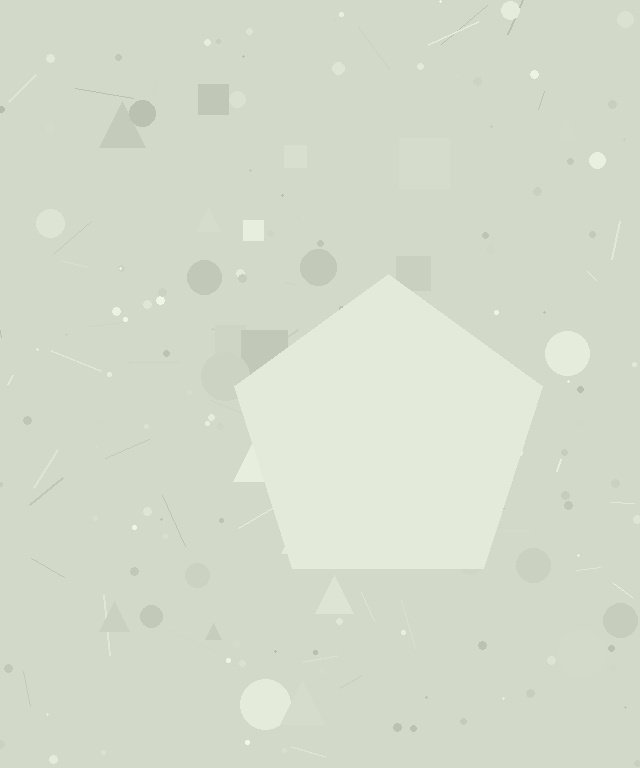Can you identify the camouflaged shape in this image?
The camouflaged shape is a pentagon.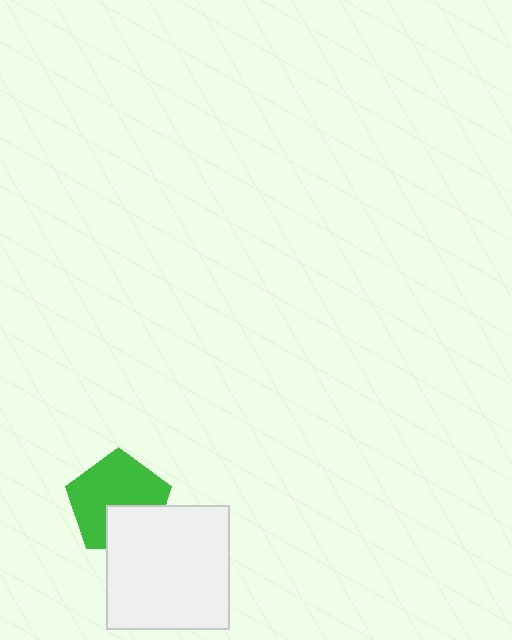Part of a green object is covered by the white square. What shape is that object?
It is a pentagon.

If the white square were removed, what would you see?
You would see the complete green pentagon.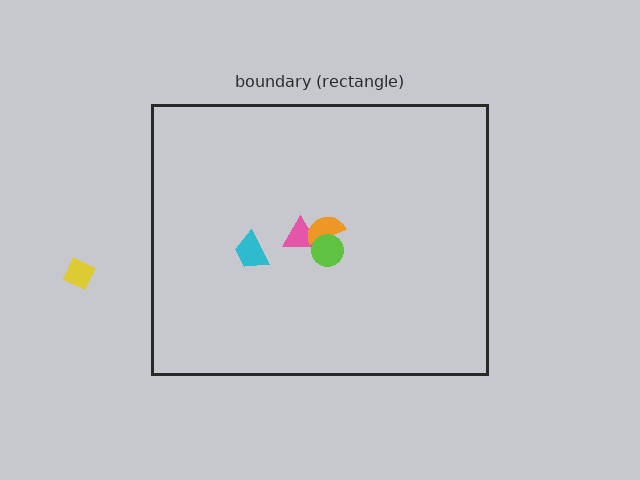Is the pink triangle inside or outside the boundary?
Inside.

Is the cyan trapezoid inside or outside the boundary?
Inside.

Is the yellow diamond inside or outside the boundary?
Outside.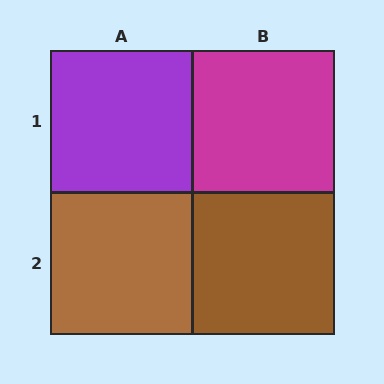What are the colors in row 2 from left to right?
Brown, brown.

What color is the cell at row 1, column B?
Magenta.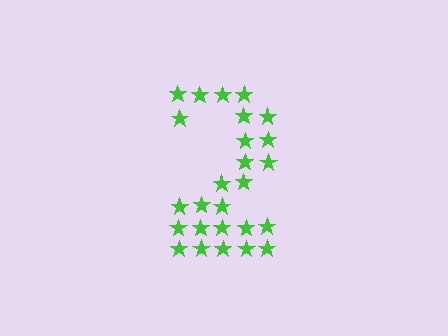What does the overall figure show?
The overall figure shows the digit 2.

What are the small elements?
The small elements are stars.